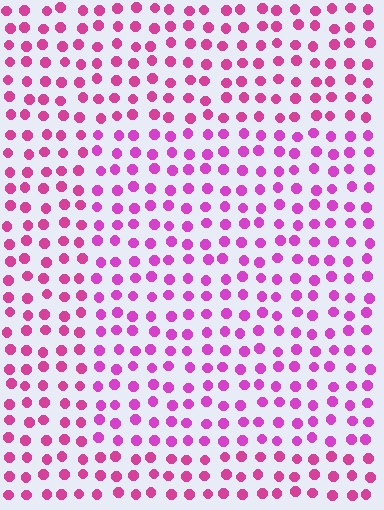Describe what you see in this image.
The image is filled with small magenta elements in a uniform arrangement. A rectangle-shaped region is visible where the elements are tinted to a slightly different hue, forming a subtle color boundary.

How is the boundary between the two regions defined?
The boundary is defined purely by a slight shift in hue (about 21 degrees). Spacing, size, and orientation are identical on both sides.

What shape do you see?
I see a rectangle.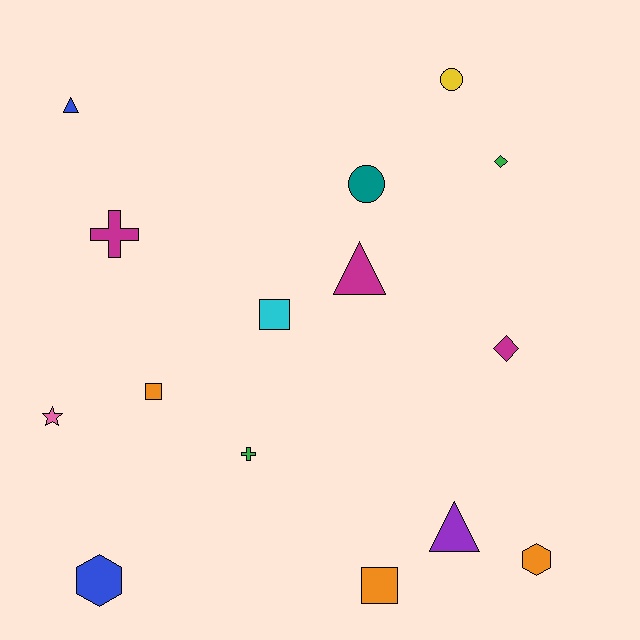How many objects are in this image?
There are 15 objects.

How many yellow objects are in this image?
There is 1 yellow object.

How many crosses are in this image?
There are 2 crosses.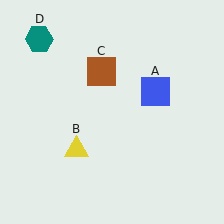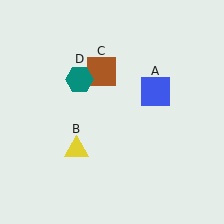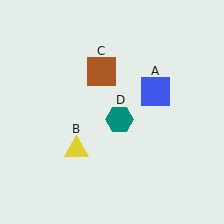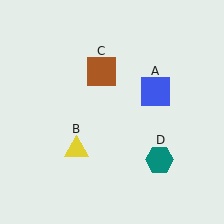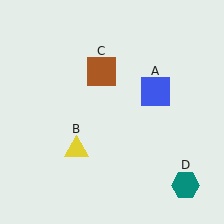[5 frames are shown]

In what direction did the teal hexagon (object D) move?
The teal hexagon (object D) moved down and to the right.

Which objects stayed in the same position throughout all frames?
Blue square (object A) and yellow triangle (object B) and brown square (object C) remained stationary.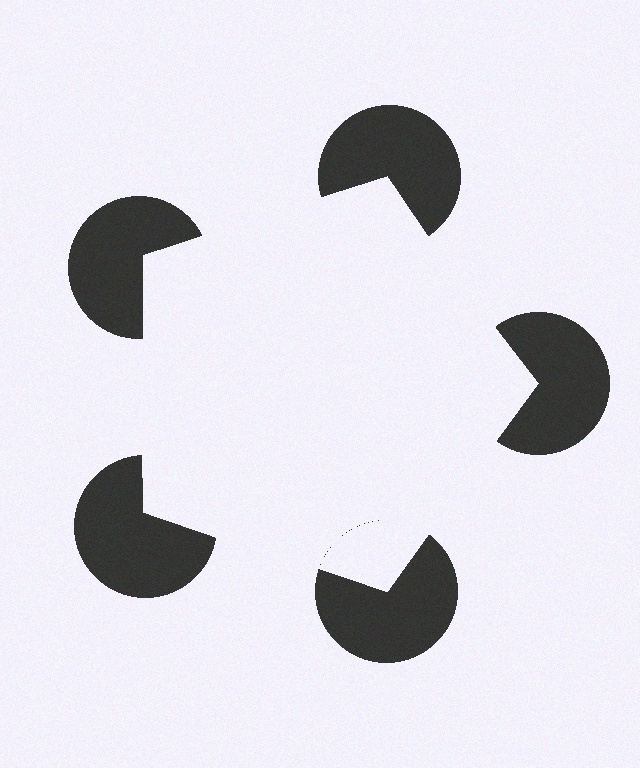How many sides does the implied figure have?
5 sides.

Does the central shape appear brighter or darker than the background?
It typically appears slightly brighter than the background, even though no actual brightness change is drawn.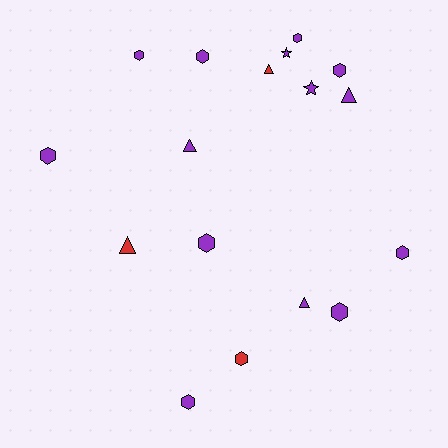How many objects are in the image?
There are 17 objects.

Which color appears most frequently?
Purple, with 14 objects.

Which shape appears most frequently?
Hexagon, with 10 objects.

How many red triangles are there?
There are 2 red triangles.